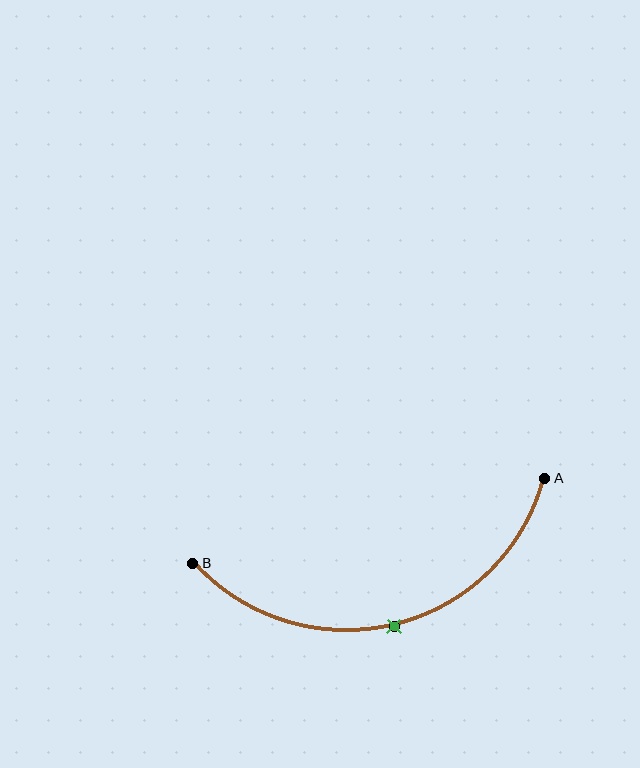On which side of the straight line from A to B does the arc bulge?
The arc bulges below the straight line connecting A and B.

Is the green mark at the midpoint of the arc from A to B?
Yes. The green mark lies on the arc at equal arc-length from both A and B — it is the arc midpoint.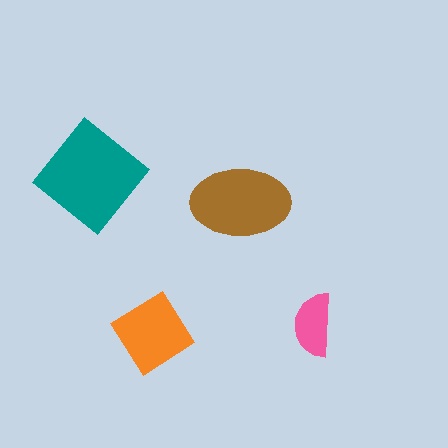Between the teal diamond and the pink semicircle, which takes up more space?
The teal diamond.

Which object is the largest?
The teal diamond.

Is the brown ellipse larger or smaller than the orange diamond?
Larger.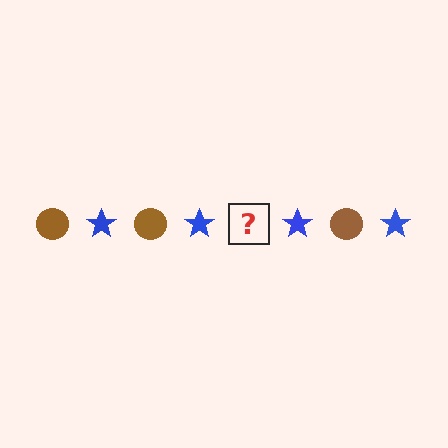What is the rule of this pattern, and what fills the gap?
The rule is that the pattern alternates between brown circle and blue star. The gap should be filled with a brown circle.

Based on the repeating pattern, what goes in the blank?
The blank should be a brown circle.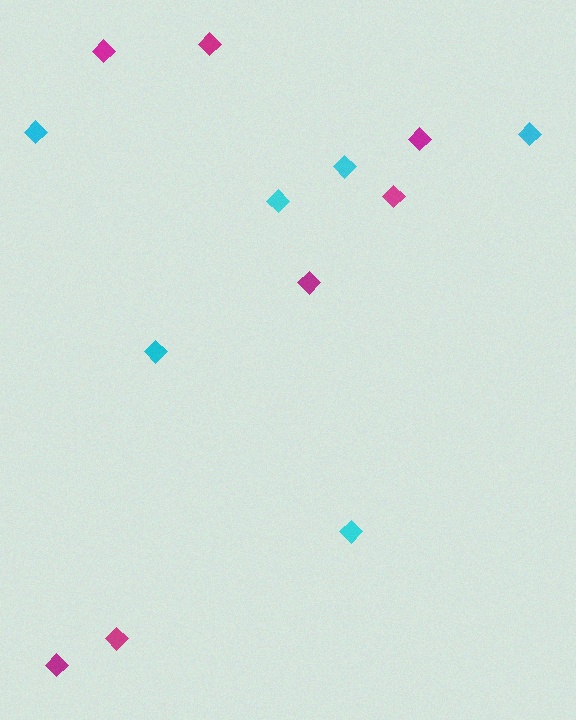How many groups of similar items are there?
There are 2 groups: one group of magenta diamonds (7) and one group of cyan diamonds (6).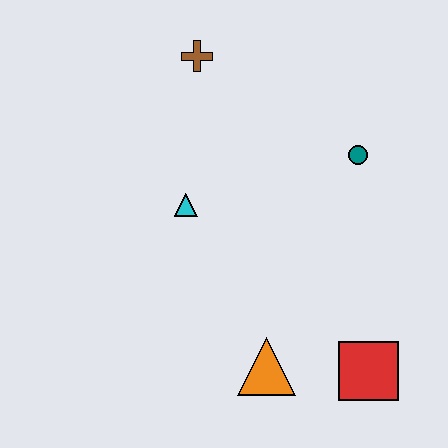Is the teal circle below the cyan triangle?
No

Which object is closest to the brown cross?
The cyan triangle is closest to the brown cross.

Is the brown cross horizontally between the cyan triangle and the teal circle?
Yes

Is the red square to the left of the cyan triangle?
No